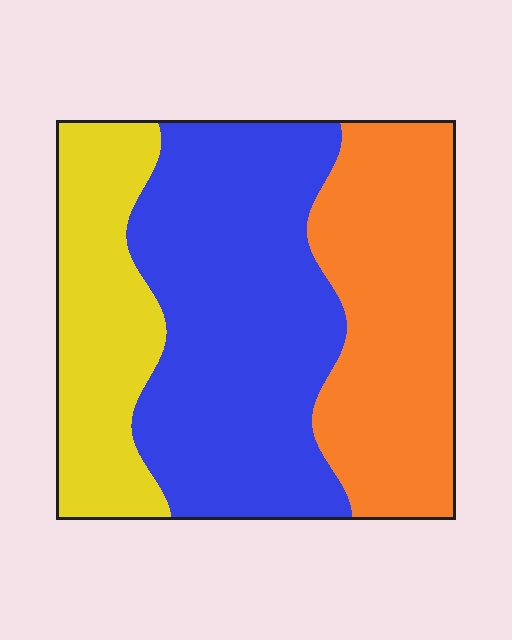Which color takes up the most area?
Blue, at roughly 45%.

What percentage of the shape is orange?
Orange covers around 30% of the shape.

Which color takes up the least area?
Yellow, at roughly 25%.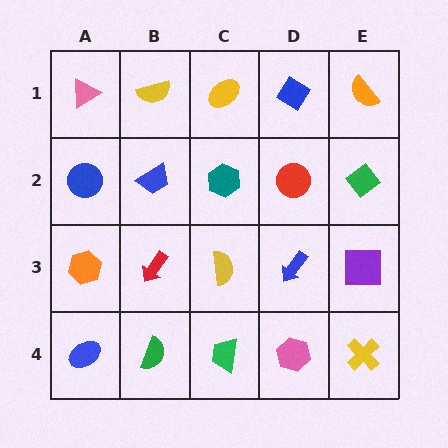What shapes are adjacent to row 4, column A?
An orange hexagon (row 3, column A), a green semicircle (row 4, column B).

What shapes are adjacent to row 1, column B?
A blue trapezoid (row 2, column B), a pink triangle (row 1, column A), a yellow ellipse (row 1, column C).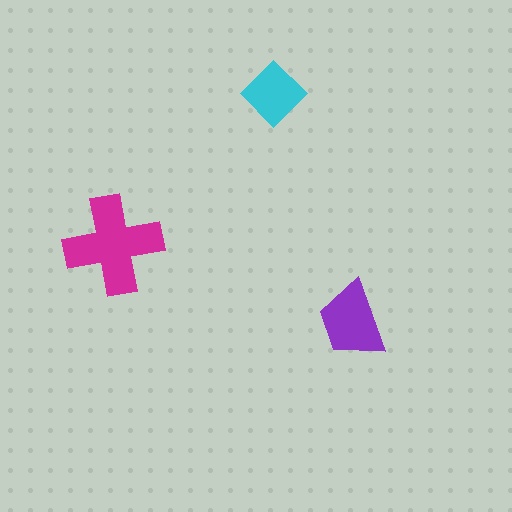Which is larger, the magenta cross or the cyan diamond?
The magenta cross.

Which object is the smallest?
The cyan diamond.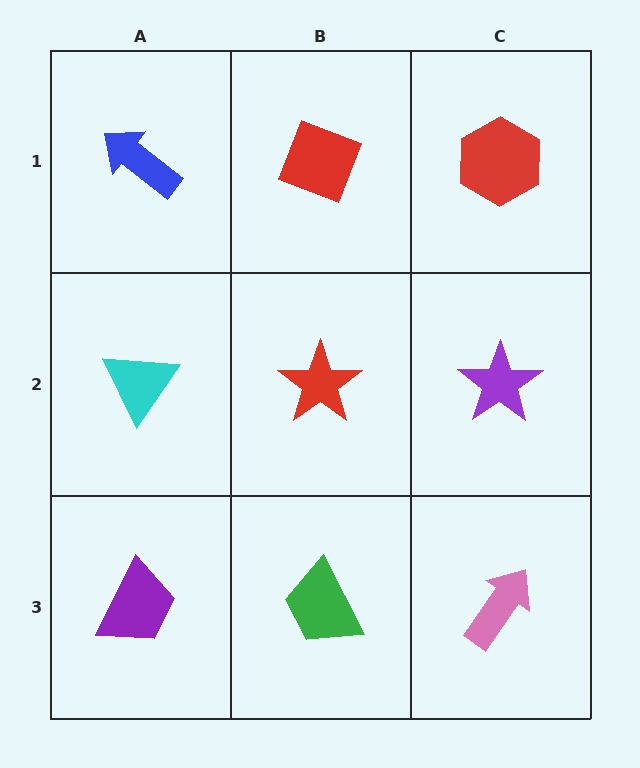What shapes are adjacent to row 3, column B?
A red star (row 2, column B), a purple trapezoid (row 3, column A), a pink arrow (row 3, column C).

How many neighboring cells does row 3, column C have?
2.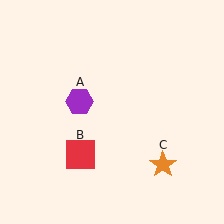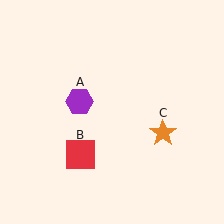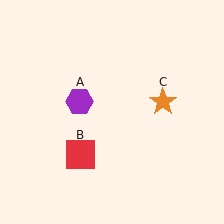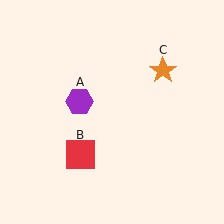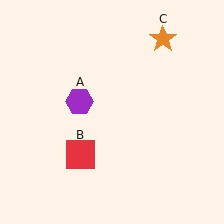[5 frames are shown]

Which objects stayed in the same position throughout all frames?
Purple hexagon (object A) and red square (object B) remained stationary.